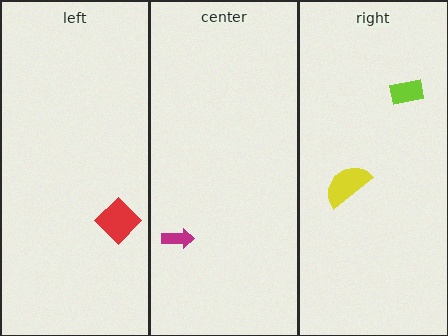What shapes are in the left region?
The red diamond.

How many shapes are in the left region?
1.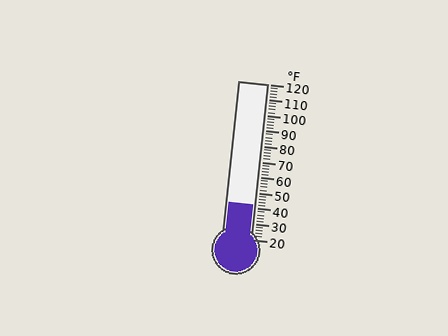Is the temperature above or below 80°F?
The temperature is below 80°F.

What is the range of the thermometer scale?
The thermometer scale ranges from 20°F to 120°F.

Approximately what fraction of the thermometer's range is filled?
The thermometer is filled to approximately 20% of its range.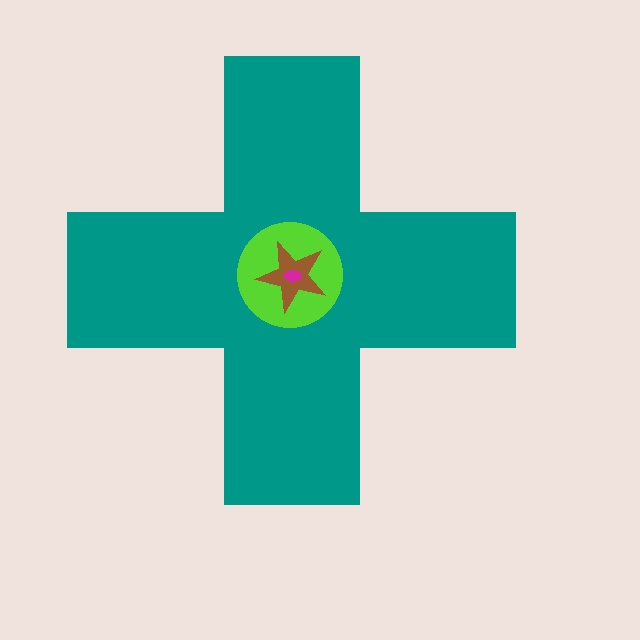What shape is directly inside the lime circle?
The brown star.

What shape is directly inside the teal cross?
The lime circle.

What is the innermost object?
The magenta ellipse.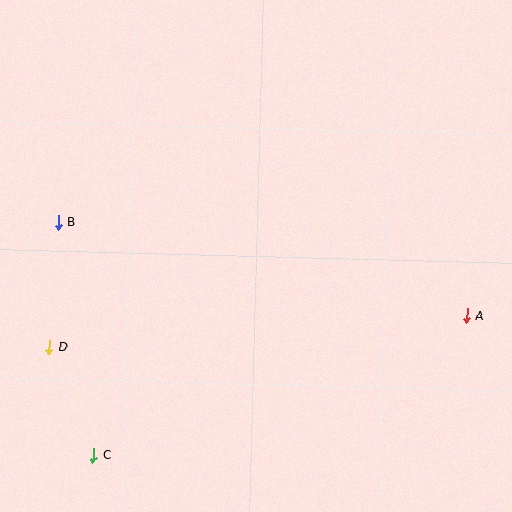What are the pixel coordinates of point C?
Point C is at (93, 455).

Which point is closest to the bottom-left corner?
Point C is closest to the bottom-left corner.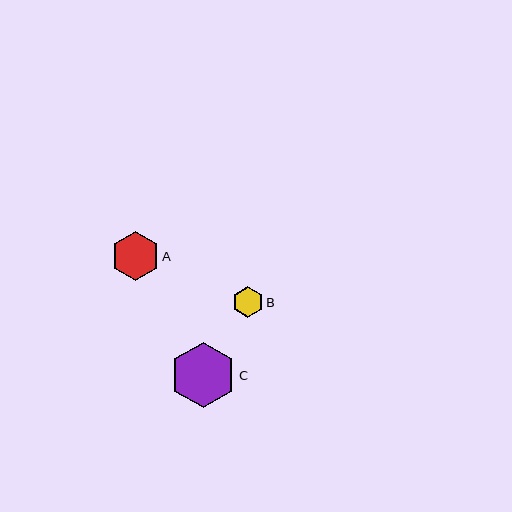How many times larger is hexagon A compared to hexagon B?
Hexagon A is approximately 1.6 times the size of hexagon B.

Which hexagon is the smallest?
Hexagon B is the smallest with a size of approximately 31 pixels.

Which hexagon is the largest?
Hexagon C is the largest with a size of approximately 66 pixels.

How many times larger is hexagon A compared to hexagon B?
Hexagon A is approximately 1.6 times the size of hexagon B.